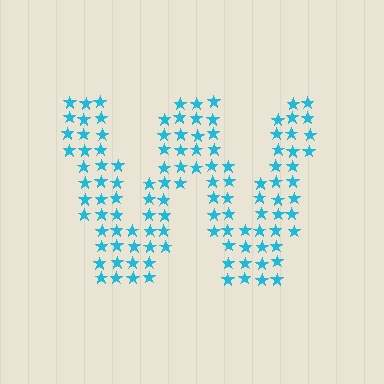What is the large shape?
The large shape is the letter W.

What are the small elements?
The small elements are stars.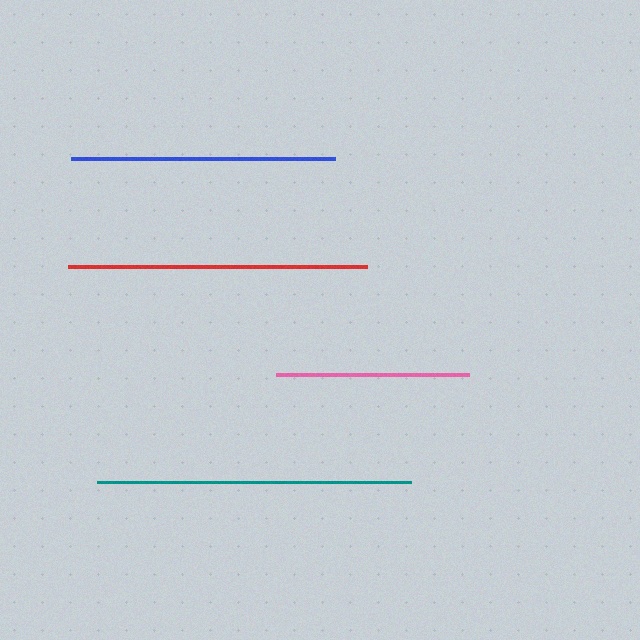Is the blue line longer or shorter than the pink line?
The blue line is longer than the pink line.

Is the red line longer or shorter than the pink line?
The red line is longer than the pink line.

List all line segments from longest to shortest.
From longest to shortest: teal, red, blue, pink.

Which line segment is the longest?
The teal line is the longest at approximately 314 pixels.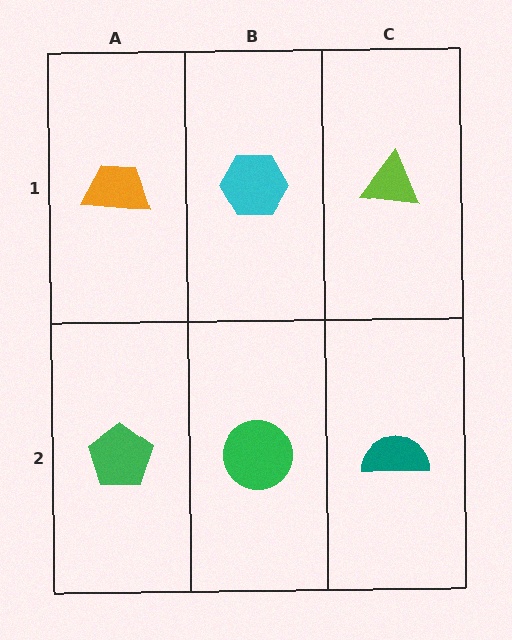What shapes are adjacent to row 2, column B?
A cyan hexagon (row 1, column B), a green pentagon (row 2, column A), a teal semicircle (row 2, column C).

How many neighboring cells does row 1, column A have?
2.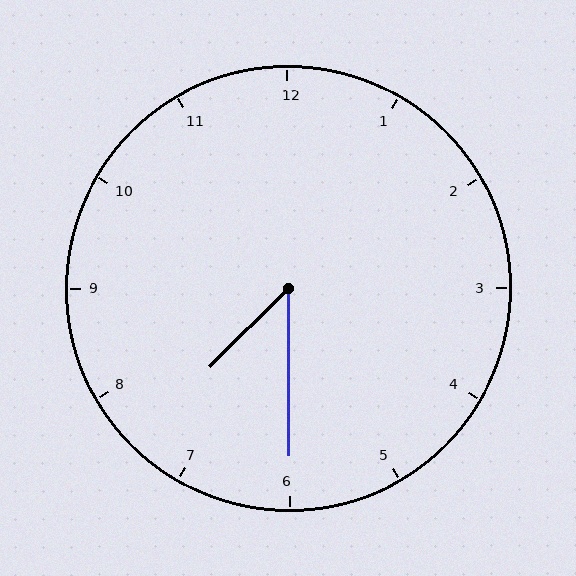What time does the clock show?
7:30.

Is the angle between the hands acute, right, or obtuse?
It is acute.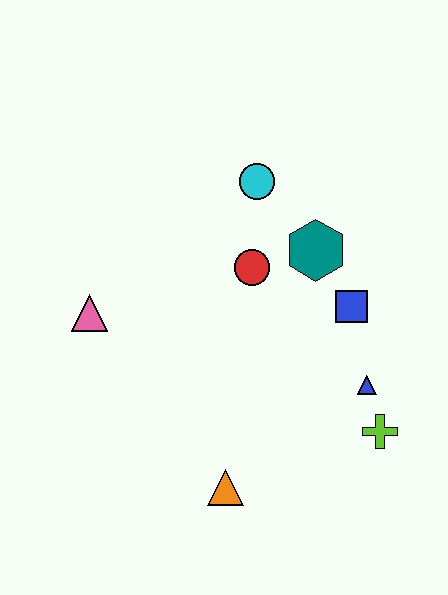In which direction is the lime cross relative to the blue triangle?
The lime cross is below the blue triangle.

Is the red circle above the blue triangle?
Yes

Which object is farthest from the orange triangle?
The cyan circle is farthest from the orange triangle.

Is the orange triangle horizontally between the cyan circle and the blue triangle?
No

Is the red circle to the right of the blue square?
No